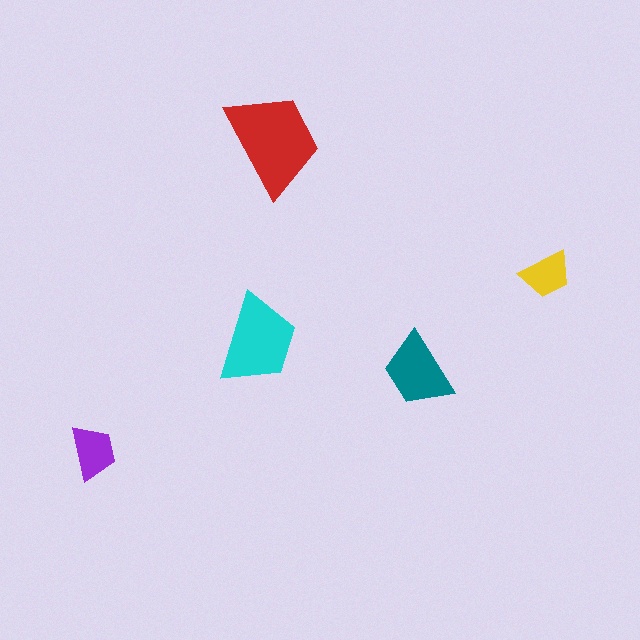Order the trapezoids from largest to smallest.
the red one, the cyan one, the teal one, the purple one, the yellow one.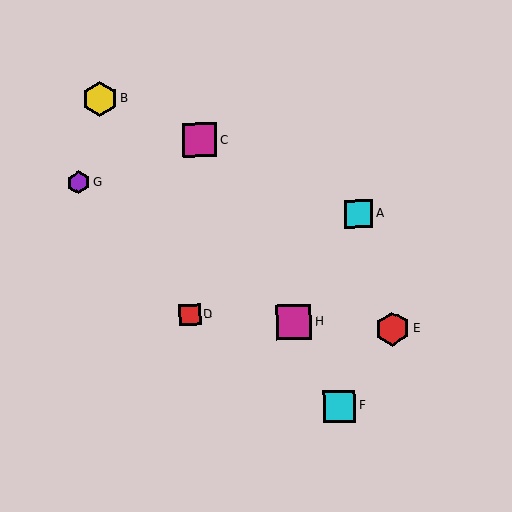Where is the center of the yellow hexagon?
The center of the yellow hexagon is at (100, 99).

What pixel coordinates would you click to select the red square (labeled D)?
Click at (190, 315) to select the red square D.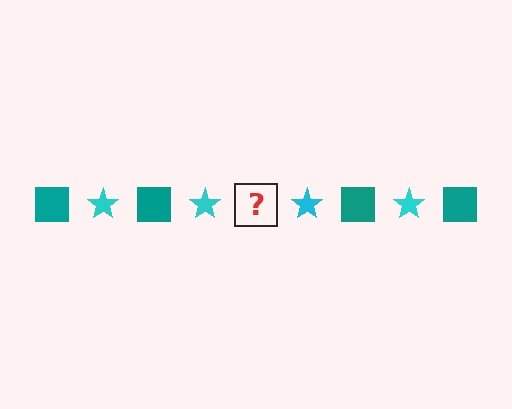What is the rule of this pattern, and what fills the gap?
The rule is that the pattern alternates between teal square and cyan star. The gap should be filled with a teal square.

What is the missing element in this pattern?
The missing element is a teal square.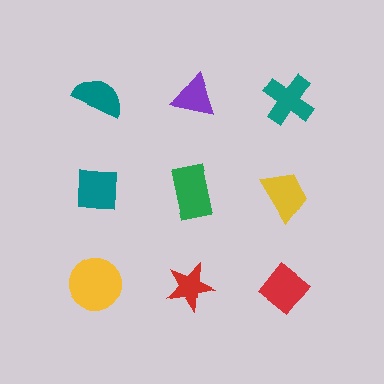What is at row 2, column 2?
A green rectangle.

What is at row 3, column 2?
A red star.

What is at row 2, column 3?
A yellow trapezoid.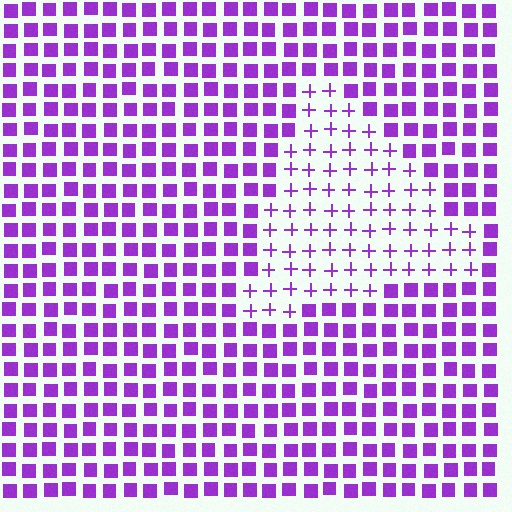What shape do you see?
I see a triangle.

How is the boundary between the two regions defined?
The boundary is defined by a change in element shape: plus signs inside vs. squares outside. All elements share the same color and spacing.